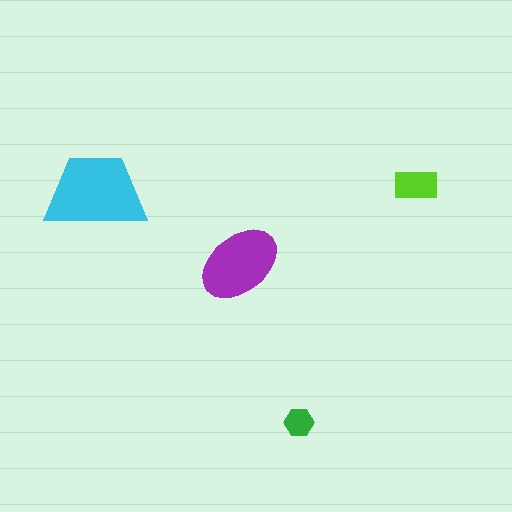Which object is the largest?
The cyan trapezoid.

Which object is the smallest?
The green hexagon.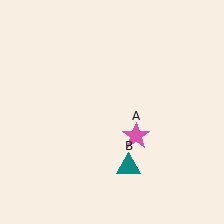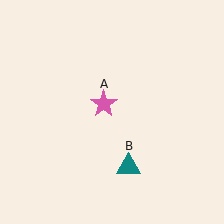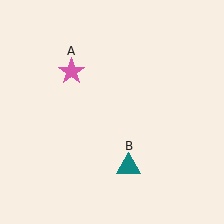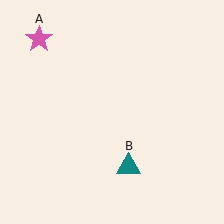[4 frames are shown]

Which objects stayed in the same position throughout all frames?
Teal triangle (object B) remained stationary.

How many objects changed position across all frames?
1 object changed position: pink star (object A).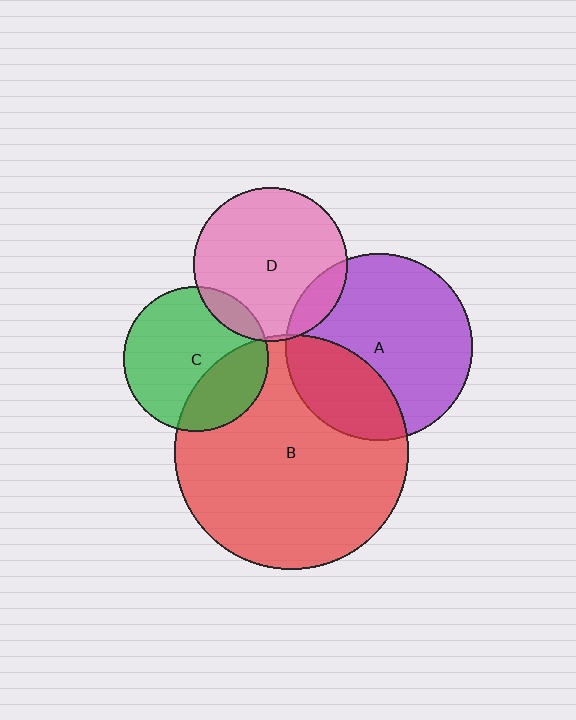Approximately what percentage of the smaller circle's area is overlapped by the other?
Approximately 15%.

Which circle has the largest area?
Circle B (red).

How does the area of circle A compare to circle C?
Approximately 1.7 times.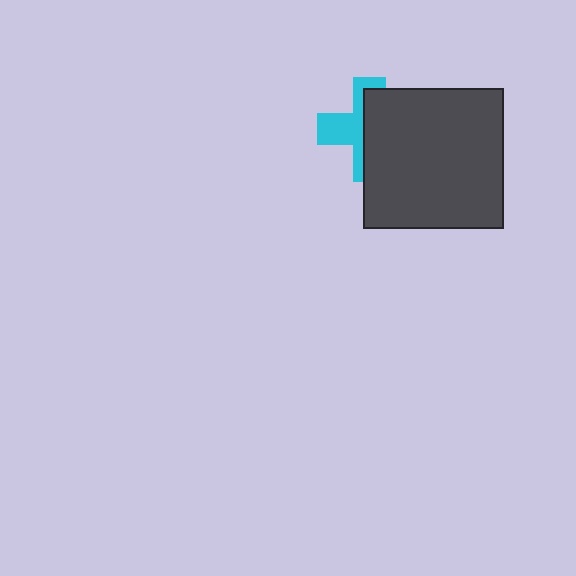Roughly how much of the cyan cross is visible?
A small part of it is visible (roughly 43%).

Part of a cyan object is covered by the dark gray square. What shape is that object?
It is a cross.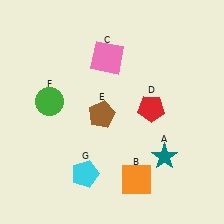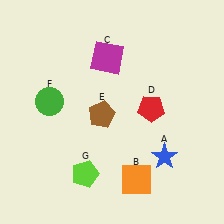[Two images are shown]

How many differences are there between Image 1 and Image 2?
There are 3 differences between the two images.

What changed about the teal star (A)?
In Image 1, A is teal. In Image 2, it changed to blue.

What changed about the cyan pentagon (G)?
In Image 1, G is cyan. In Image 2, it changed to lime.